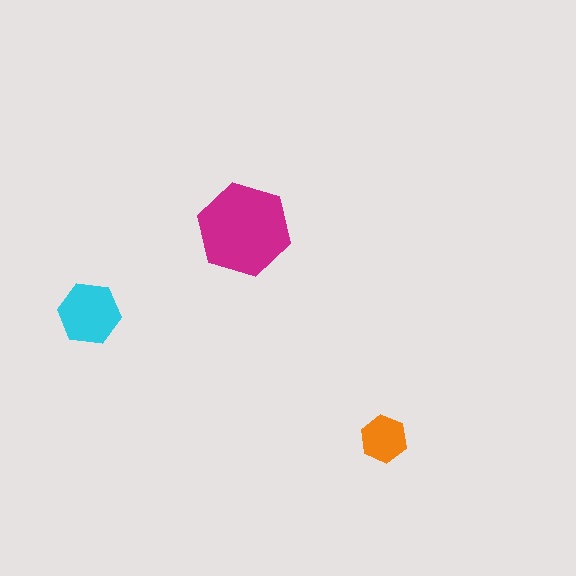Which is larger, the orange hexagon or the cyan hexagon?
The cyan one.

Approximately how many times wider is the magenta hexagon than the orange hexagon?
About 2 times wider.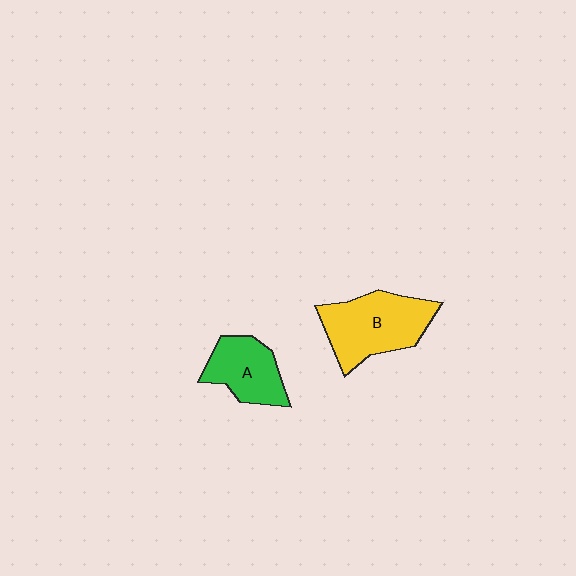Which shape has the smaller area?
Shape A (green).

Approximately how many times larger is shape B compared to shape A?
Approximately 1.5 times.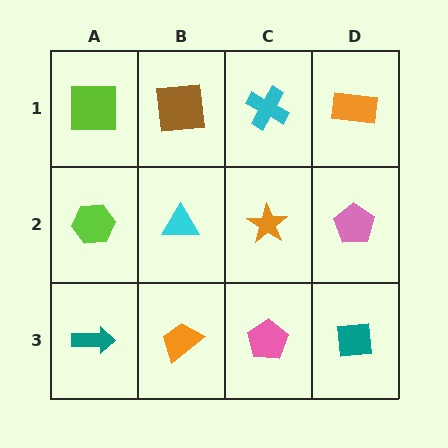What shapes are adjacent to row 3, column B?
A cyan triangle (row 2, column B), a teal arrow (row 3, column A), a pink pentagon (row 3, column C).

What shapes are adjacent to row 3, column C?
An orange star (row 2, column C), an orange trapezoid (row 3, column B), a teal square (row 3, column D).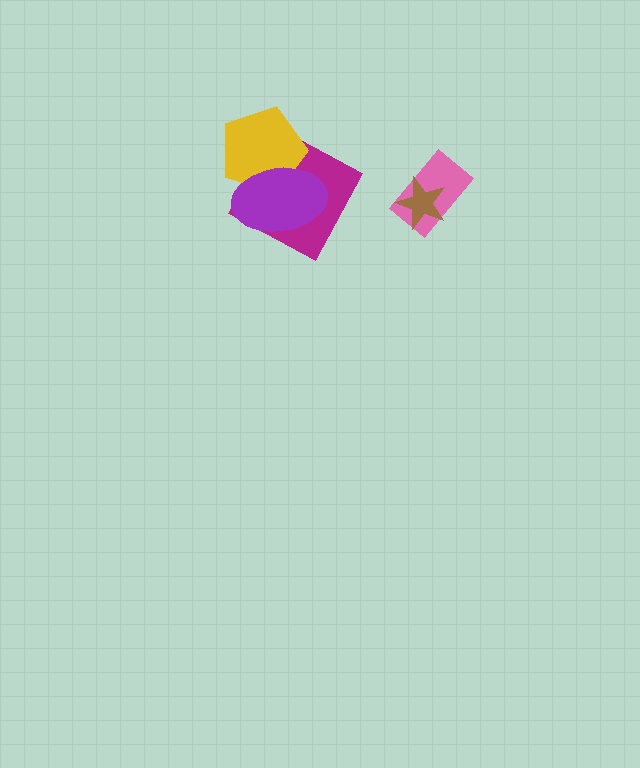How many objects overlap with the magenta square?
2 objects overlap with the magenta square.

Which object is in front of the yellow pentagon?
The purple ellipse is in front of the yellow pentagon.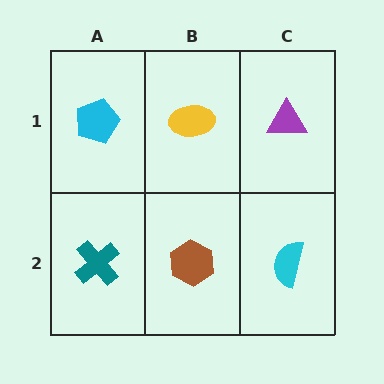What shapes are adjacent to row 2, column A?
A cyan pentagon (row 1, column A), a brown hexagon (row 2, column B).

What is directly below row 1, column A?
A teal cross.